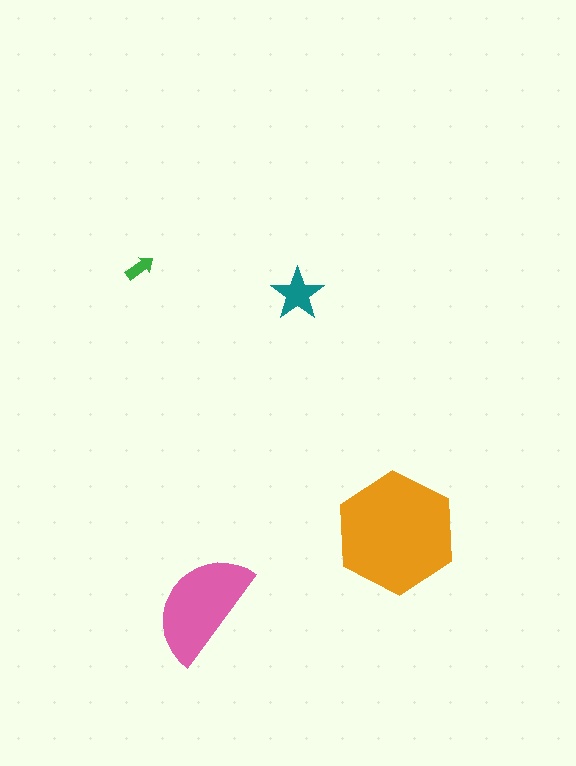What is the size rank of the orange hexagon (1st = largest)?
1st.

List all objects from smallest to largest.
The green arrow, the teal star, the pink semicircle, the orange hexagon.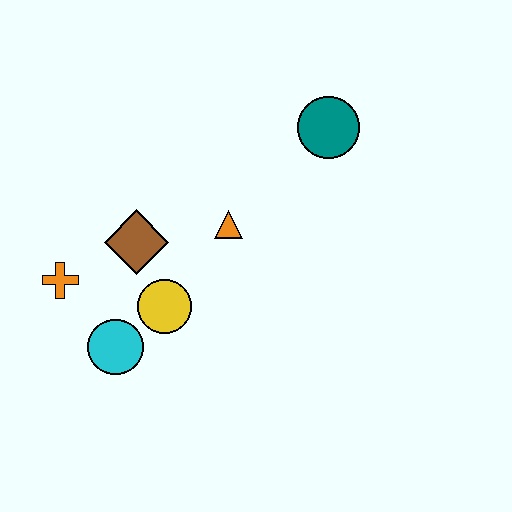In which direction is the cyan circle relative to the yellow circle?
The cyan circle is to the left of the yellow circle.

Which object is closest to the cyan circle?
The yellow circle is closest to the cyan circle.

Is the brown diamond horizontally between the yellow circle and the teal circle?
No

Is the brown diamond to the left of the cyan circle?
No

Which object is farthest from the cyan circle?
The teal circle is farthest from the cyan circle.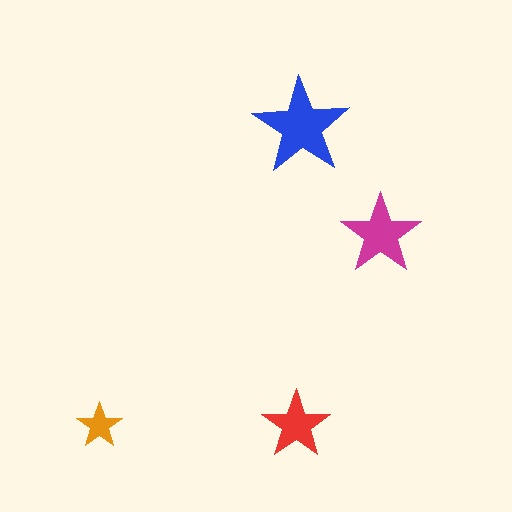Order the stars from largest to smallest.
the blue one, the magenta one, the red one, the orange one.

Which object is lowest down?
The orange star is bottommost.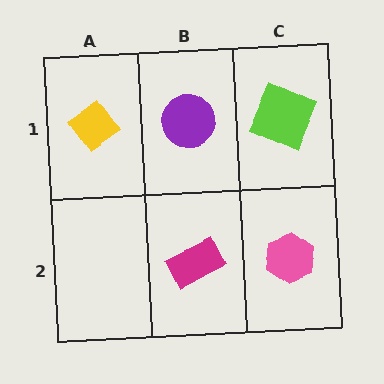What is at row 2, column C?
A pink hexagon.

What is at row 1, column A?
A yellow diamond.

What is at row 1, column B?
A purple circle.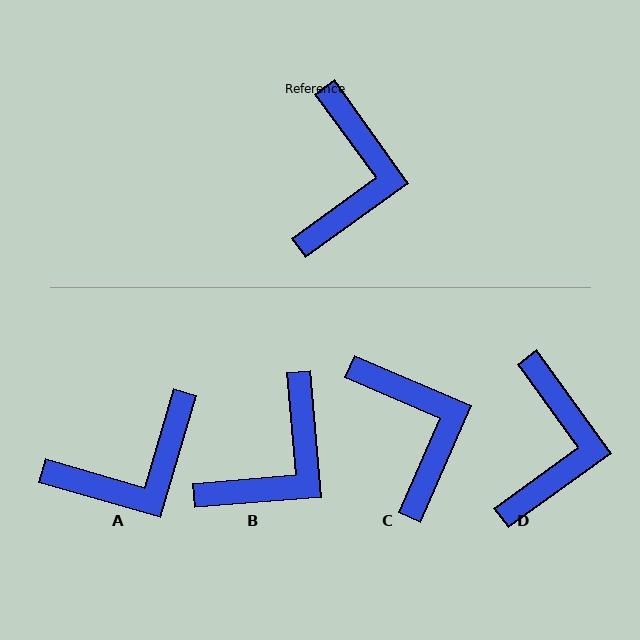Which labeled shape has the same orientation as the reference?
D.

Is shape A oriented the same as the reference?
No, it is off by about 52 degrees.